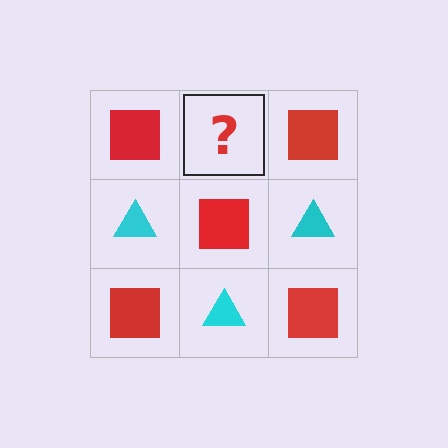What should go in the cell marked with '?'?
The missing cell should contain a cyan triangle.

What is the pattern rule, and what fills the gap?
The rule is that it alternates red square and cyan triangle in a checkerboard pattern. The gap should be filled with a cyan triangle.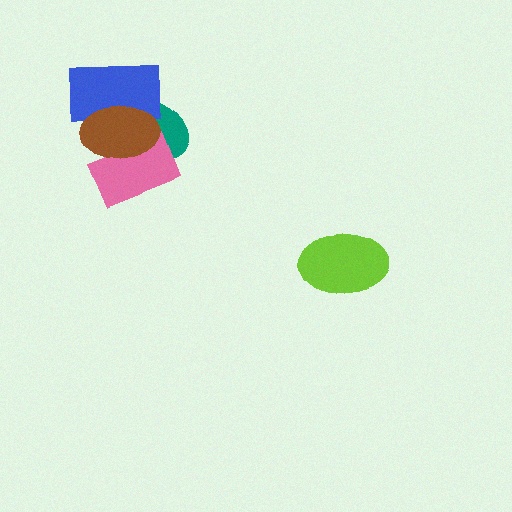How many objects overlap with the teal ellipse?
3 objects overlap with the teal ellipse.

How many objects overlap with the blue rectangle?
2 objects overlap with the blue rectangle.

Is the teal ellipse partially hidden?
Yes, it is partially covered by another shape.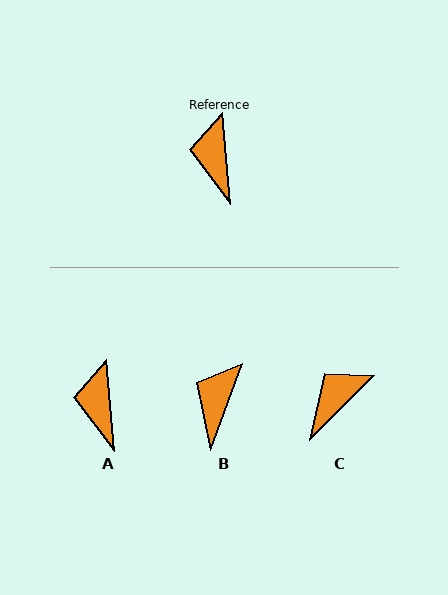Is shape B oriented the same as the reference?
No, it is off by about 25 degrees.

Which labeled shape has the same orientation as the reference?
A.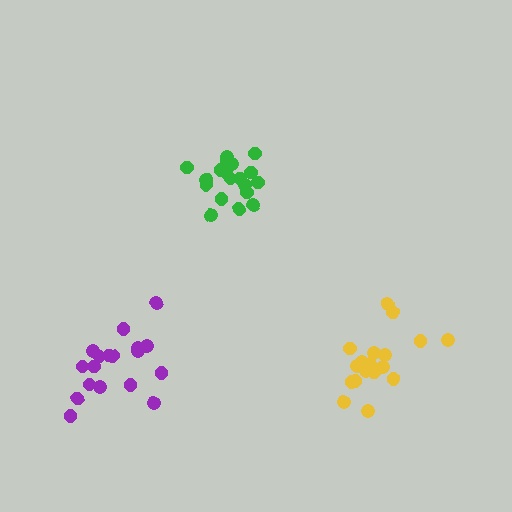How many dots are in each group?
Group 1: 20 dots, Group 2: 18 dots, Group 3: 19 dots (57 total).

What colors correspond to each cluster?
The clusters are colored: green, purple, yellow.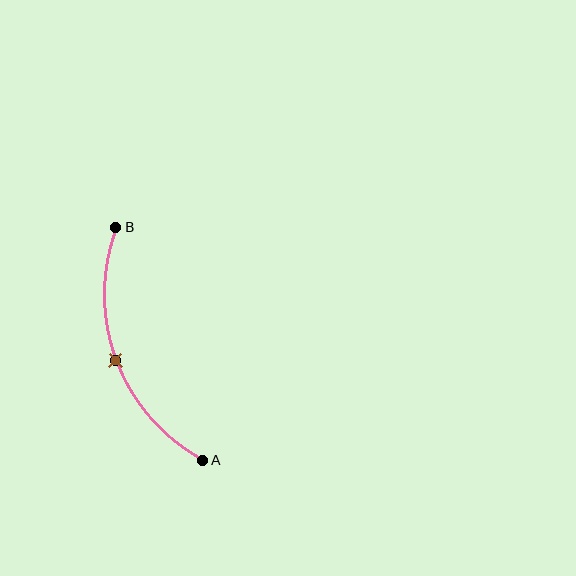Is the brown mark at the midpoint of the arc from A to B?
Yes. The brown mark lies on the arc at equal arc-length from both A and B — it is the arc midpoint.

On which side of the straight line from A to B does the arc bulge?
The arc bulges to the left of the straight line connecting A and B.